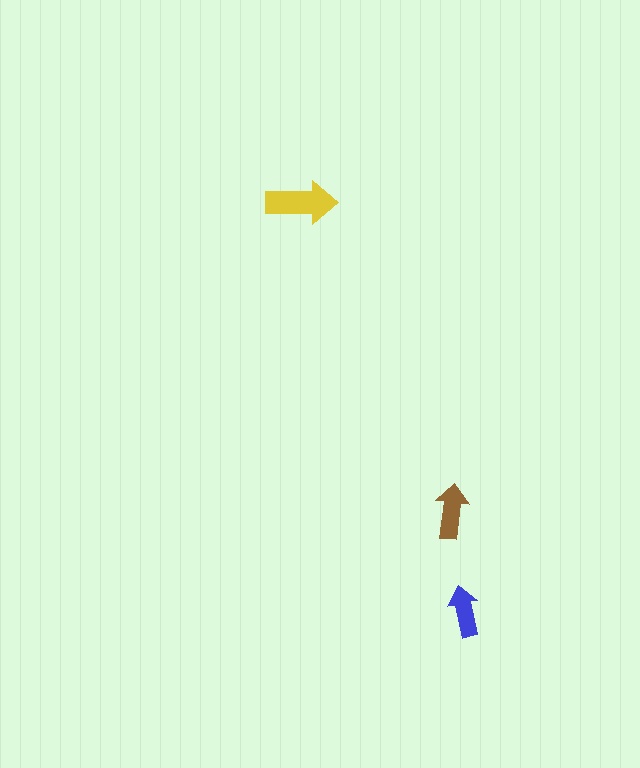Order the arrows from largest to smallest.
the yellow one, the brown one, the blue one.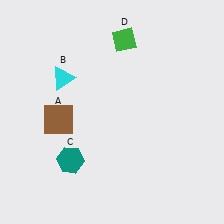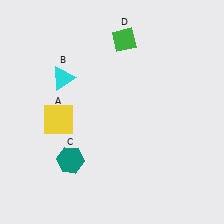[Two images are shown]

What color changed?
The square (A) changed from brown in Image 1 to yellow in Image 2.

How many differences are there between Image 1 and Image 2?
There is 1 difference between the two images.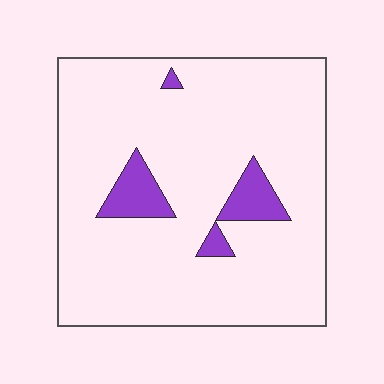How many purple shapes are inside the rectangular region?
4.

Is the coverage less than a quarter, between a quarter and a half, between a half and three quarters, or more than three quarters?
Less than a quarter.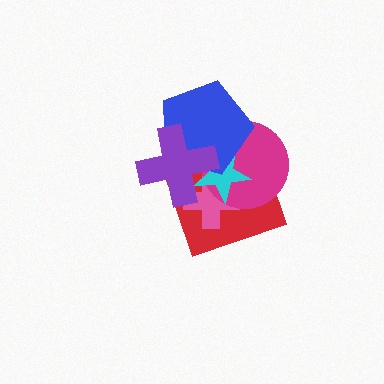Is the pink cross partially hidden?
Yes, it is partially covered by another shape.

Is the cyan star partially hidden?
Yes, it is partially covered by another shape.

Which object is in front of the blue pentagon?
The purple cross is in front of the blue pentagon.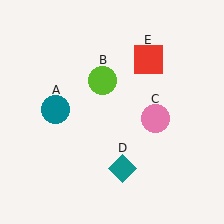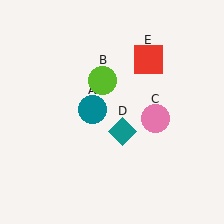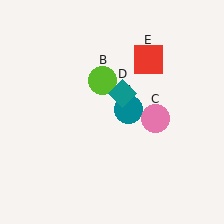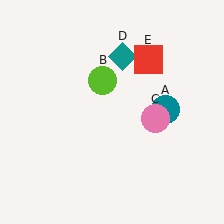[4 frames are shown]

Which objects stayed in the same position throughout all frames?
Lime circle (object B) and pink circle (object C) and red square (object E) remained stationary.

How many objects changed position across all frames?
2 objects changed position: teal circle (object A), teal diamond (object D).